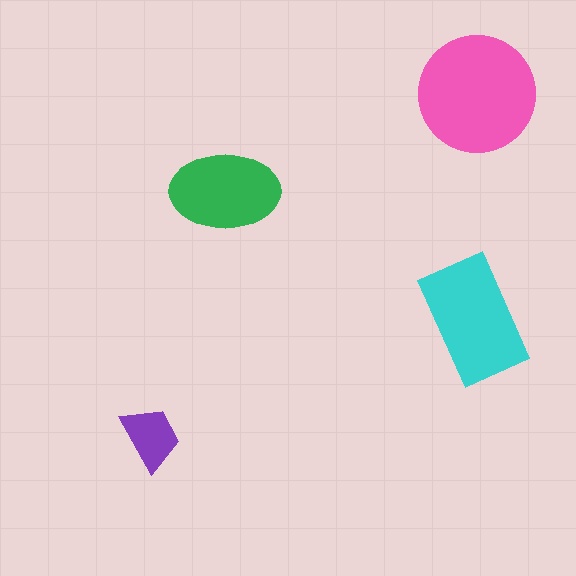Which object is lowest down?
The purple trapezoid is bottommost.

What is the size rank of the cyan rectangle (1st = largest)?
2nd.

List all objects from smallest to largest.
The purple trapezoid, the green ellipse, the cyan rectangle, the pink circle.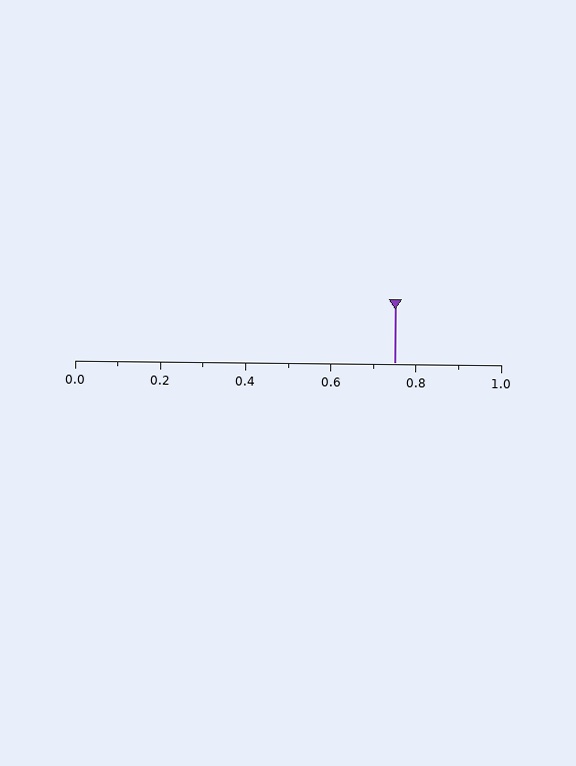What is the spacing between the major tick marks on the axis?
The major ticks are spaced 0.2 apart.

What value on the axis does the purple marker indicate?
The marker indicates approximately 0.75.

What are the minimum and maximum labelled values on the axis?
The axis runs from 0.0 to 1.0.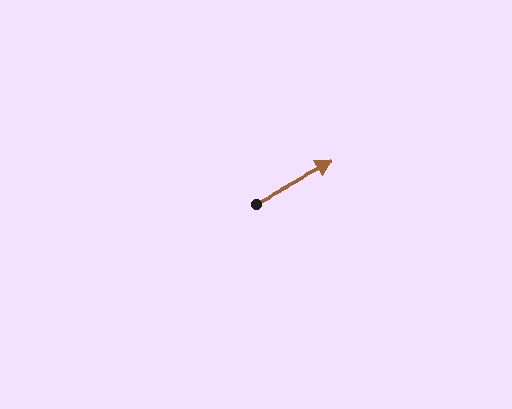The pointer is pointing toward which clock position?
Roughly 2 o'clock.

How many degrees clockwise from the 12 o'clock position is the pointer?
Approximately 61 degrees.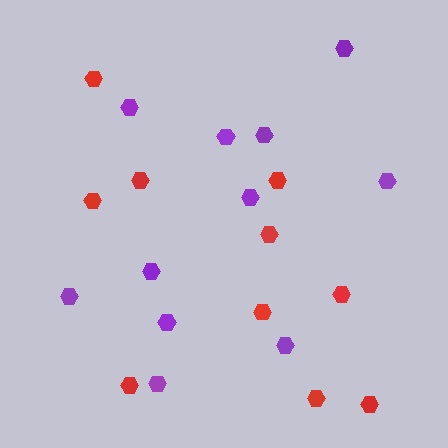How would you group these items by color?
There are 2 groups: one group of purple hexagons (11) and one group of red hexagons (10).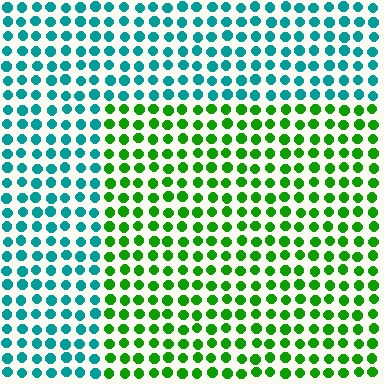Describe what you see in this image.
The image is filled with small teal elements in a uniform arrangement. A rectangle-shaped region is visible where the elements are tinted to a slightly different hue, forming a subtle color boundary.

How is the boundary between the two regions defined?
The boundary is defined purely by a slight shift in hue (about 62 degrees). Spacing, size, and orientation are identical on both sides.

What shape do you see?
I see a rectangle.